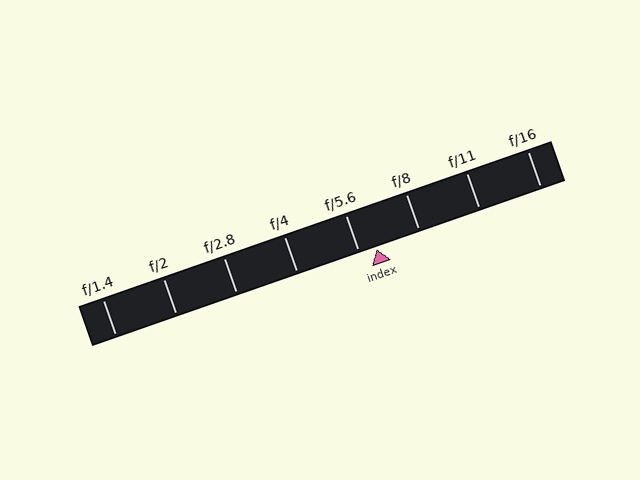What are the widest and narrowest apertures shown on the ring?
The widest aperture shown is f/1.4 and the narrowest is f/16.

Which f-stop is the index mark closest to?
The index mark is closest to f/5.6.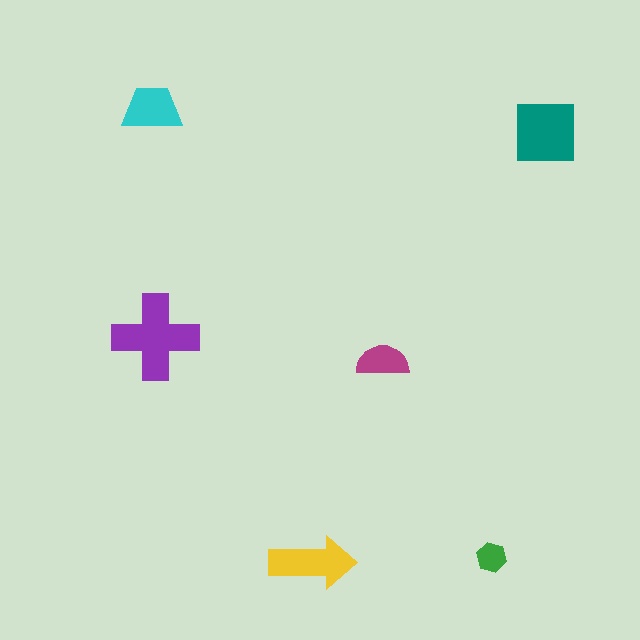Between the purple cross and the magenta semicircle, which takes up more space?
The purple cross.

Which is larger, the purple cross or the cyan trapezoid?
The purple cross.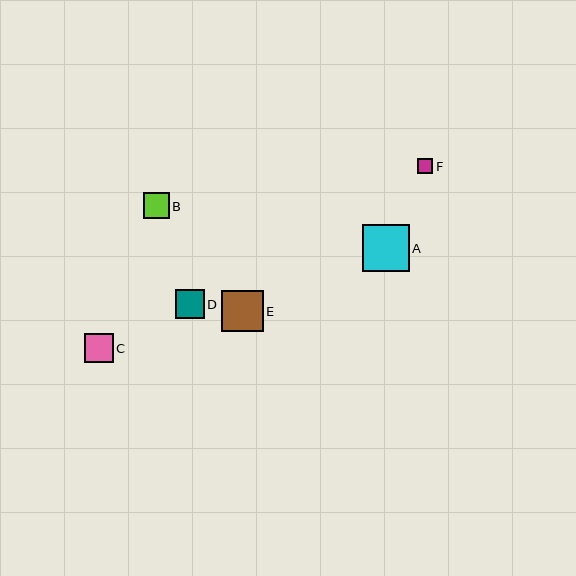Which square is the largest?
Square A is the largest with a size of approximately 47 pixels.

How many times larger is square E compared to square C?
Square E is approximately 1.4 times the size of square C.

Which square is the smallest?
Square F is the smallest with a size of approximately 15 pixels.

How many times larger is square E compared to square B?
Square E is approximately 1.6 times the size of square B.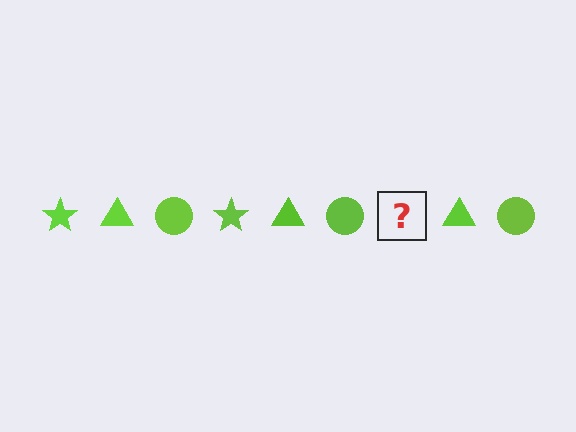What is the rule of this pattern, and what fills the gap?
The rule is that the pattern cycles through star, triangle, circle shapes in lime. The gap should be filled with a lime star.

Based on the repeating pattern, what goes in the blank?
The blank should be a lime star.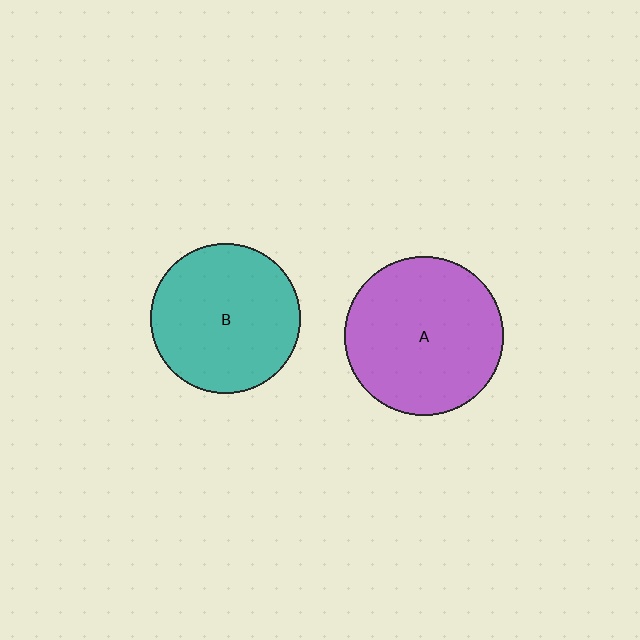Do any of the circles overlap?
No, none of the circles overlap.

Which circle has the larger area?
Circle A (purple).